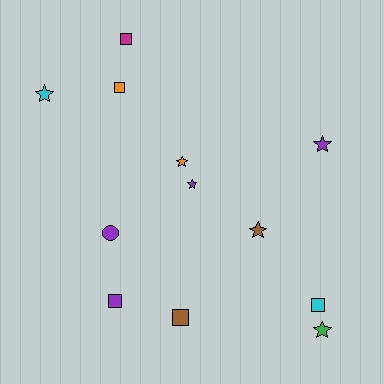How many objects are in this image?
There are 12 objects.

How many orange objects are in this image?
There are 2 orange objects.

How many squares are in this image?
There are 5 squares.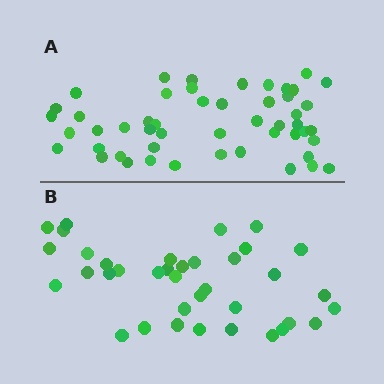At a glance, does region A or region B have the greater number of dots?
Region A (the top region) has more dots.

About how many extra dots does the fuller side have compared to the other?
Region A has approximately 15 more dots than region B.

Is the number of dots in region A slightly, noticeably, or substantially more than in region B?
Region A has noticeably more, but not dramatically so. The ratio is roughly 1.4 to 1.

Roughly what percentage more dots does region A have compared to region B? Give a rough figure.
About 35% more.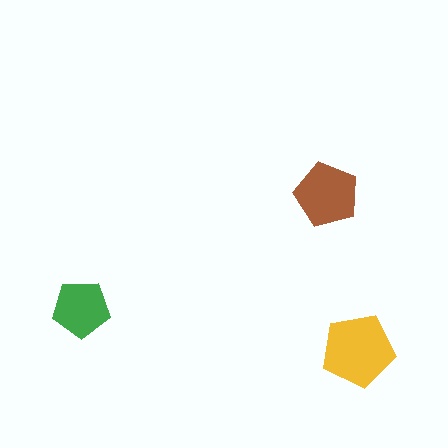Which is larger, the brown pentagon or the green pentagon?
The brown one.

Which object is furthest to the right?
The yellow pentagon is rightmost.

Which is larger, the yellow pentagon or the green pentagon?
The yellow one.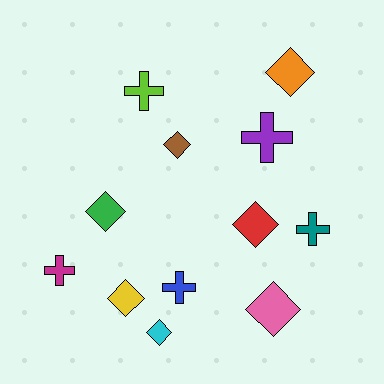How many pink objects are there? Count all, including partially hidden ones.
There is 1 pink object.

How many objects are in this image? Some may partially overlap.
There are 12 objects.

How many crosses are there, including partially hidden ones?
There are 5 crosses.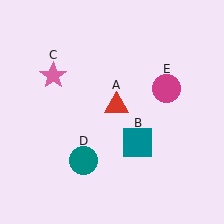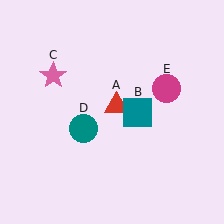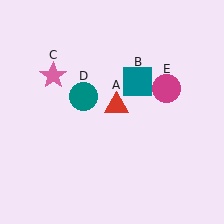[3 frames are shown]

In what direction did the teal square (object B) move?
The teal square (object B) moved up.